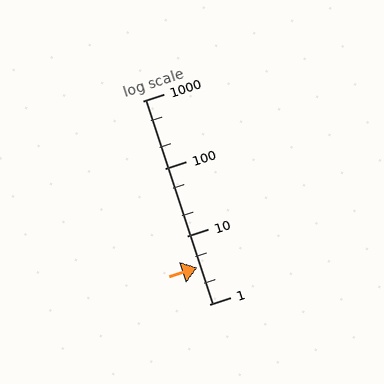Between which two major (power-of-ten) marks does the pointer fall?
The pointer is between 1 and 10.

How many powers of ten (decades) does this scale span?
The scale spans 3 decades, from 1 to 1000.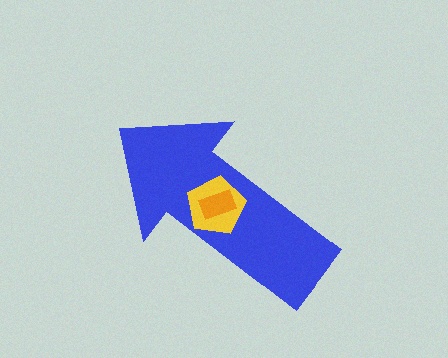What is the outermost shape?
The blue arrow.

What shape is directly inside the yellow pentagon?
The orange rectangle.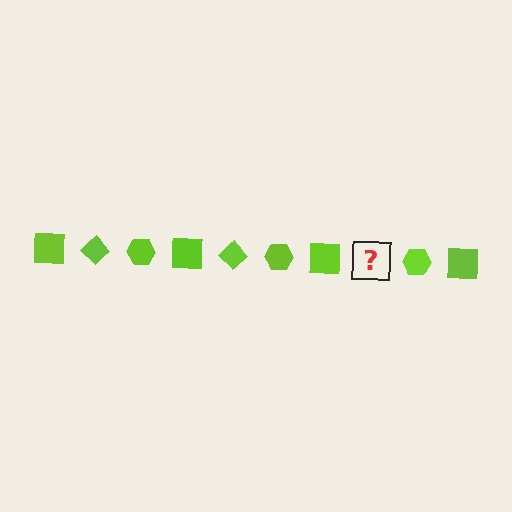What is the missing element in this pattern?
The missing element is a lime diamond.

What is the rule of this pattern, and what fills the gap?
The rule is that the pattern cycles through square, diamond, hexagon shapes in lime. The gap should be filled with a lime diamond.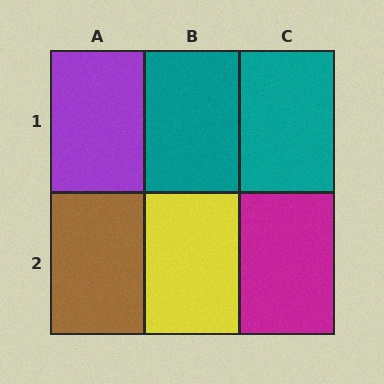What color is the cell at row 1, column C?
Teal.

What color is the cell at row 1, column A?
Purple.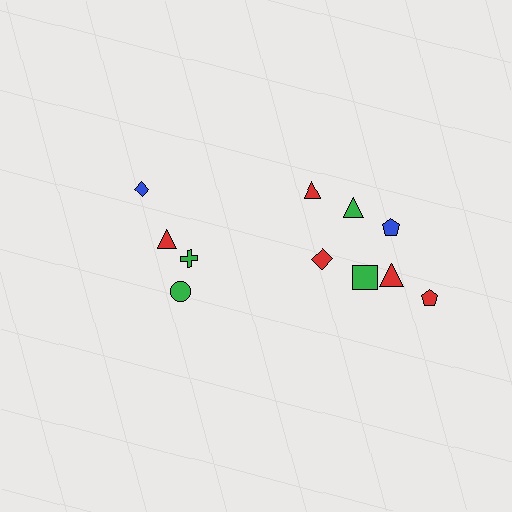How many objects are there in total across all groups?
There are 12 objects.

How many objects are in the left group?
There are 4 objects.